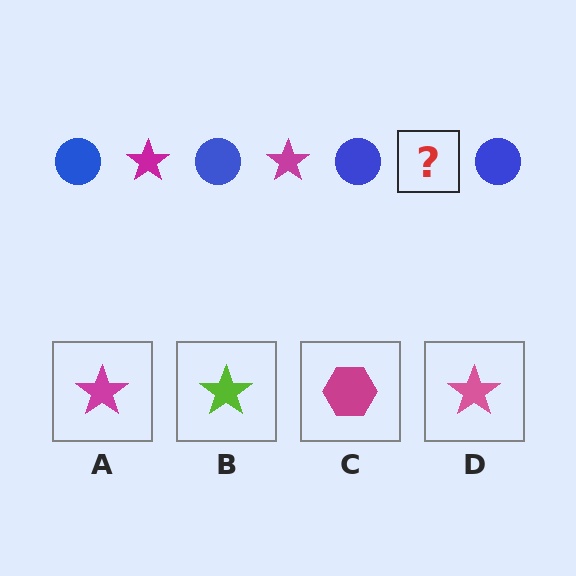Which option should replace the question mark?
Option A.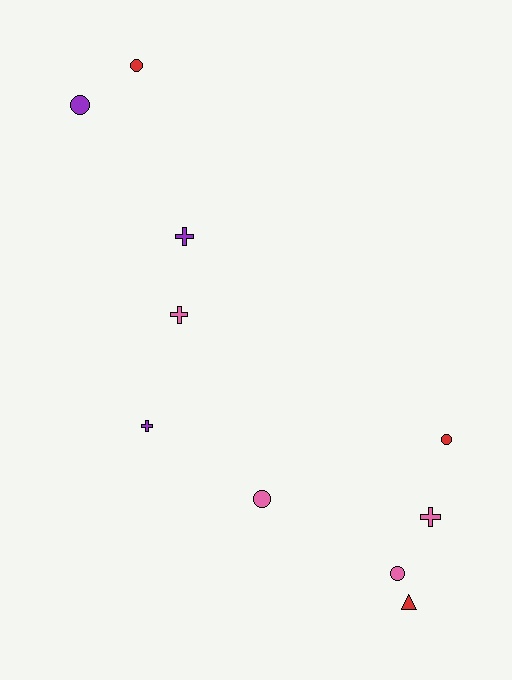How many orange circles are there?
There are no orange circles.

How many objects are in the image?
There are 10 objects.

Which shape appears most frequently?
Circle, with 5 objects.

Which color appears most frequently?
Pink, with 4 objects.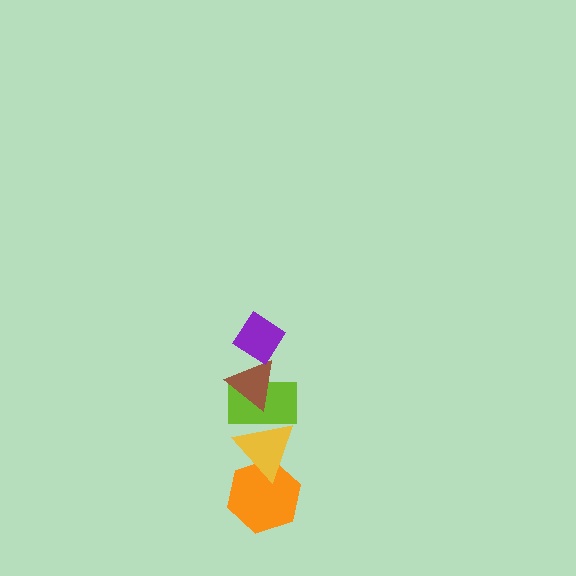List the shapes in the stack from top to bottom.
From top to bottom: the purple diamond, the brown triangle, the lime rectangle, the yellow triangle, the orange hexagon.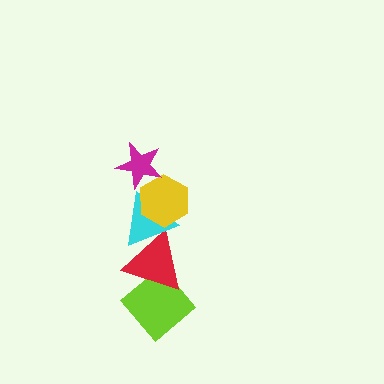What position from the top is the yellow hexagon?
The yellow hexagon is 2nd from the top.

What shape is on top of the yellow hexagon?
The magenta star is on top of the yellow hexagon.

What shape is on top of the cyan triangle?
The yellow hexagon is on top of the cyan triangle.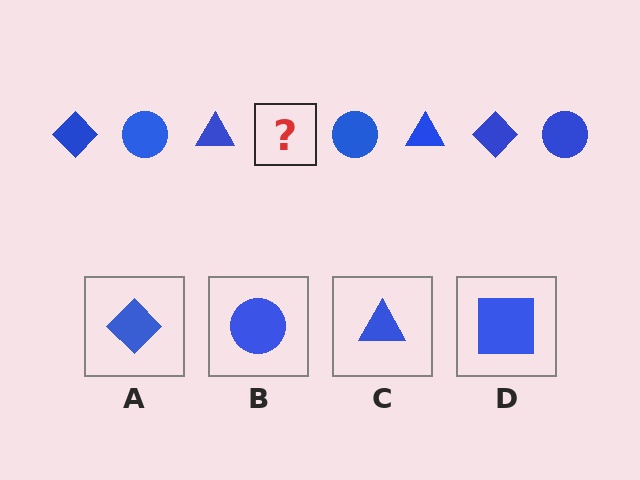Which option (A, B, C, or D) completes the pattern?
A.